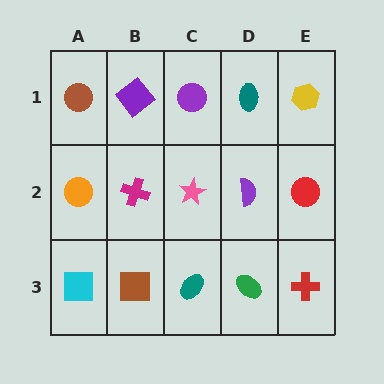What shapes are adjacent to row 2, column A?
A brown circle (row 1, column A), a cyan square (row 3, column A), a magenta cross (row 2, column B).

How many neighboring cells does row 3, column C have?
3.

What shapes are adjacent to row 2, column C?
A purple circle (row 1, column C), a teal ellipse (row 3, column C), a magenta cross (row 2, column B), a purple semicircle (row 2, column D).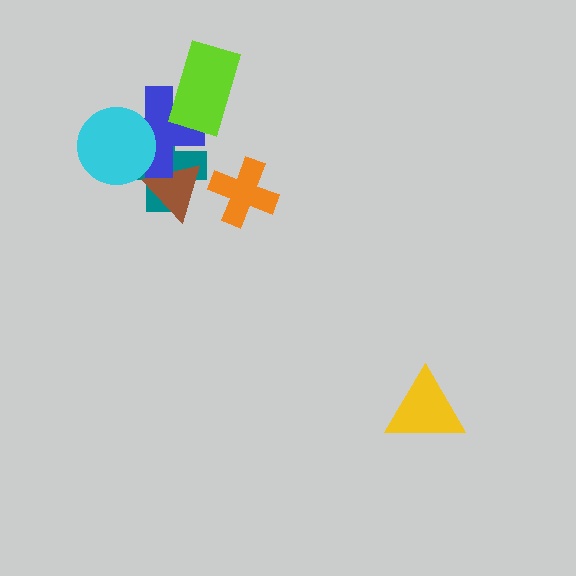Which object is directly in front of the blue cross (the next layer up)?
The lime rectangle is directly in front of the blue cross.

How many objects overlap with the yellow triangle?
0 objects overlap with the yellow triangle.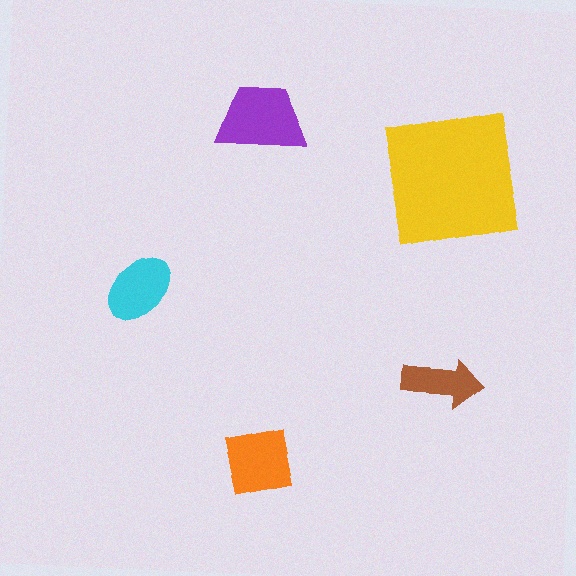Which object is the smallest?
The brown arrow.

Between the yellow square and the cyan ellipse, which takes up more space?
The yellow square.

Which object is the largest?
The yellow square.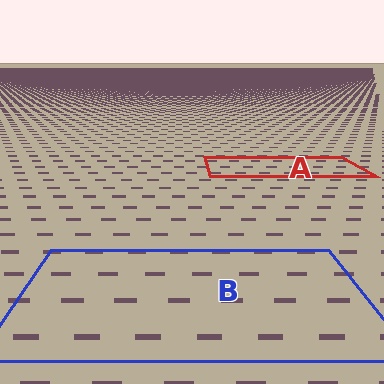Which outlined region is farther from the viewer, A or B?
Region A is farther from the viewer — the texture elements inside it appear smaller and more densely packed.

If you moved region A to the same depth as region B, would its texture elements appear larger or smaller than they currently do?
They would appear larger. At a closer depth, the same texture elements are projected at a bigger on-screen size.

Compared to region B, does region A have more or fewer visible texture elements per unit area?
Region A has more texture elements per unit area — they are packed more densely because it is farther away.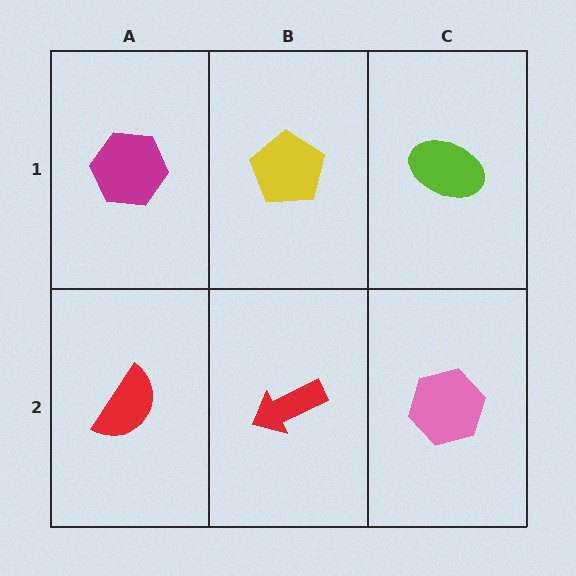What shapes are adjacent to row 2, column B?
A yellow pentagon (row 1, column B), a red semicircle (row 2, column A), a pink hexagon (row 2, column C).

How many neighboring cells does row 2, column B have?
3.